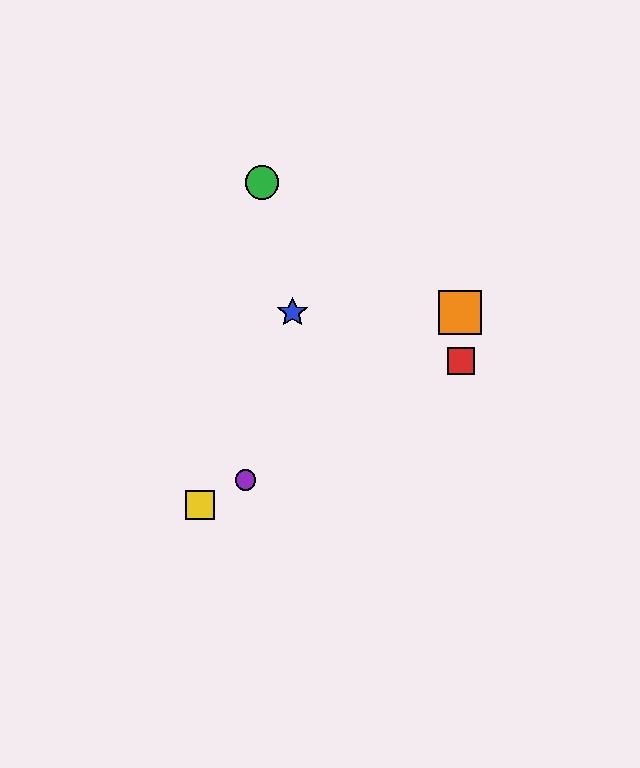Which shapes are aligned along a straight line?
The red square, the yellow square, the purple circle are aligned along a straight line.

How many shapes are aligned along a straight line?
3 shapes (the red square, the yellow square, the purple circle) are aligned along a straight line.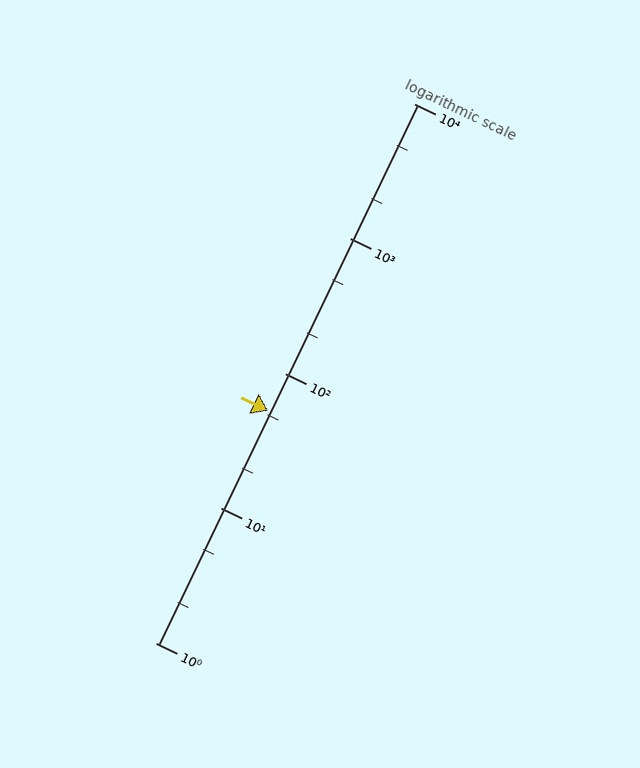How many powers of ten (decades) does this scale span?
The scale spans 4 decades, from 1 to 10000.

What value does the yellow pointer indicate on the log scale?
The pointer indicates approximately 53.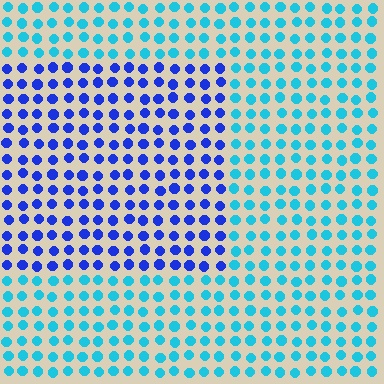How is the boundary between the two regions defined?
The boundary is defined purely by a slight shift in hue (about 45 degrees). Spacing, size, and orientation are identical on both sides.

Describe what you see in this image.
The image is filled with small cyan elements in a uniform arrangement. A rectangle-shaped region is visible where the elements are tinted to a slightly different hue, forming a subtle color boundary.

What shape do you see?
I see a rectangle.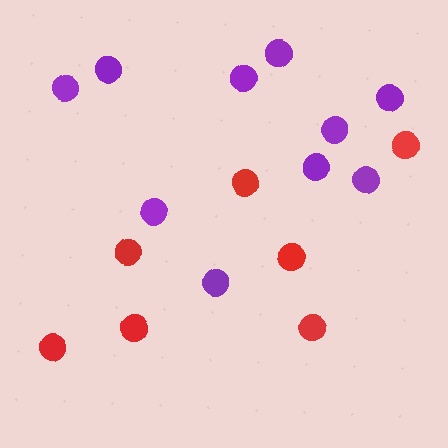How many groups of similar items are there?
There are 2 groups: one group of purple circles (10) and one group of red circles (7).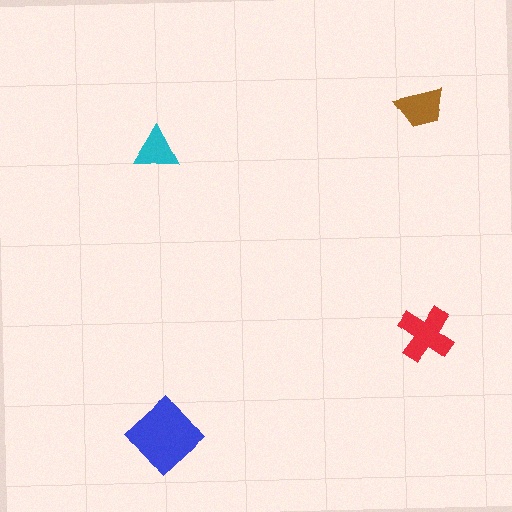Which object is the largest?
The blue diamond.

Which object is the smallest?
The cyan triangle.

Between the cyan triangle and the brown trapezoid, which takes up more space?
The brown trapezoid.